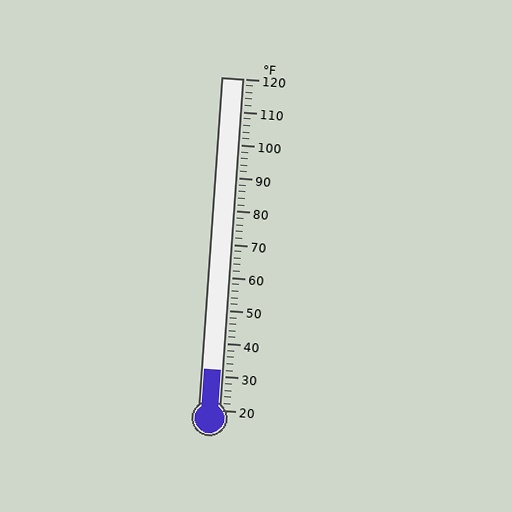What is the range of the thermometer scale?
The thermometer scale ranges from 20°F to 120°F.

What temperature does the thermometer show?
The thermometer shows approximately 32°F.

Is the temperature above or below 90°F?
The temperature is below 90°F.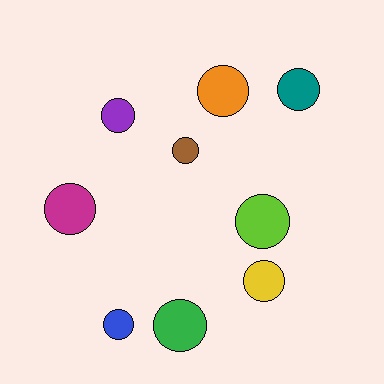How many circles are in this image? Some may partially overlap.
There are 9 circles.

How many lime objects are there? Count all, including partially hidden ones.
There is 1 lime object.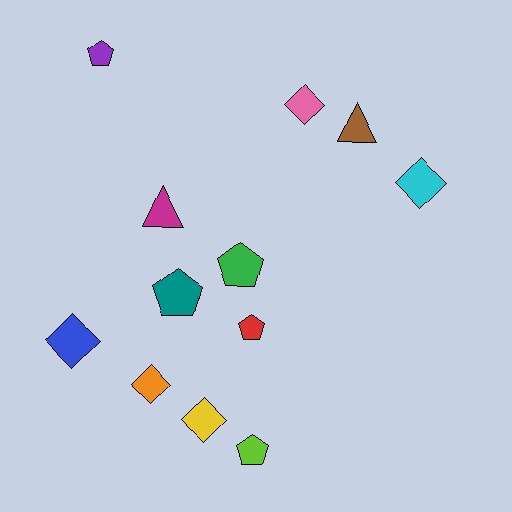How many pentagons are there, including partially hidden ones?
There are 5 pentagons.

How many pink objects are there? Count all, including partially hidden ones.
There is 1 pink object.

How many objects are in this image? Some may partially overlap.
There are 12 objects.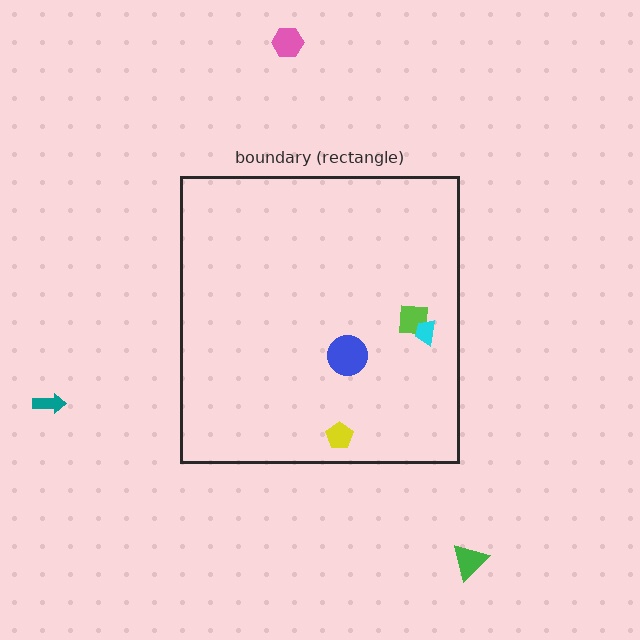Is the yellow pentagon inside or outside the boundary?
Inside.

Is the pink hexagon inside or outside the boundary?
Outside.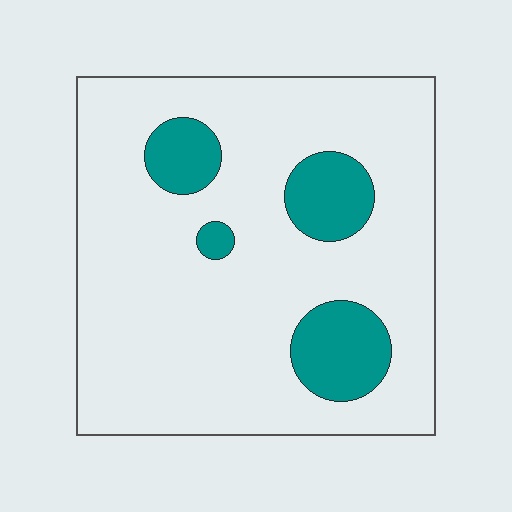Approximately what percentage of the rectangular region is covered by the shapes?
Approximately 15%.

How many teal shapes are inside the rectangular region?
4.